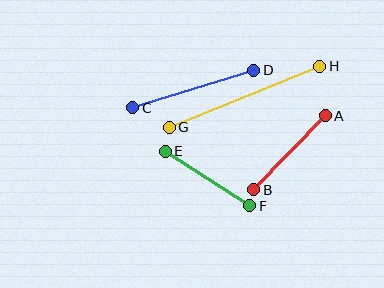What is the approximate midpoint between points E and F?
The midpoint is at approximately (208, 179) pixels.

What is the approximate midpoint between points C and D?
The midpoint is at approximately (193, 89) pixels.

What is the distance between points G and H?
The distance is approximately 162 pixels.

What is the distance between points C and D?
The distance is approximately 127 pixels.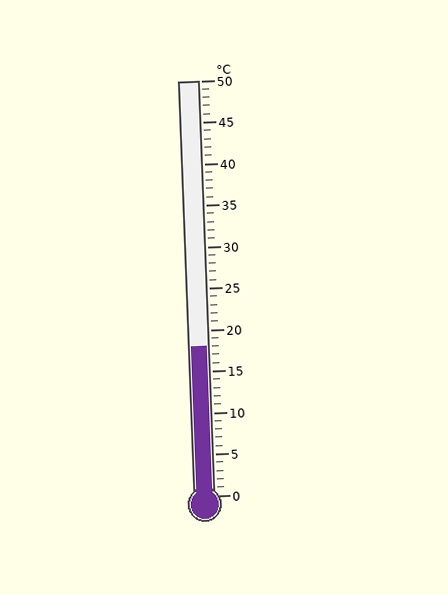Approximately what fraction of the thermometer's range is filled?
The thermometer is filled to approximately 35% of its range.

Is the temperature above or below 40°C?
The temperature is below 40°C.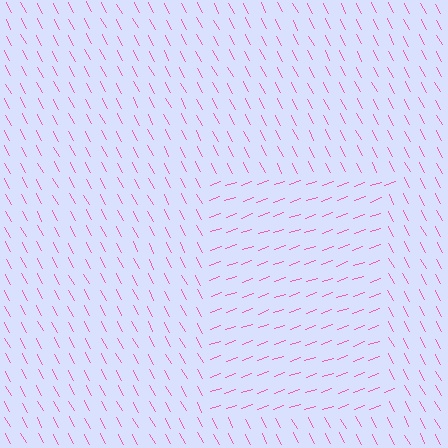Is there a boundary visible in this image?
Yes, there is a texture boundary formed by a change in line orientation.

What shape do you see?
I see a rectangle.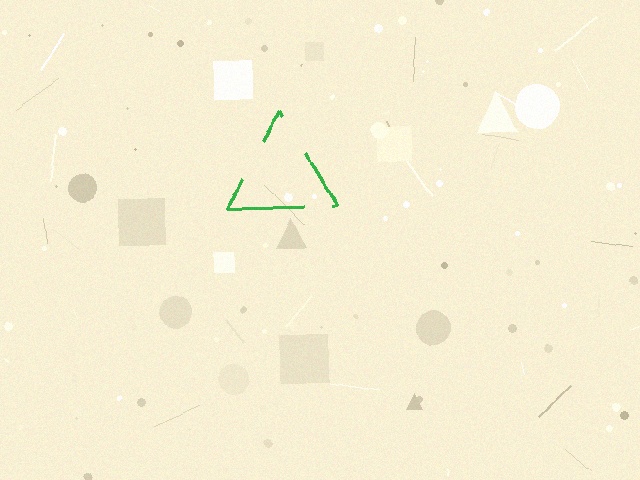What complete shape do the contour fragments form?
The contour fragments form a triangle.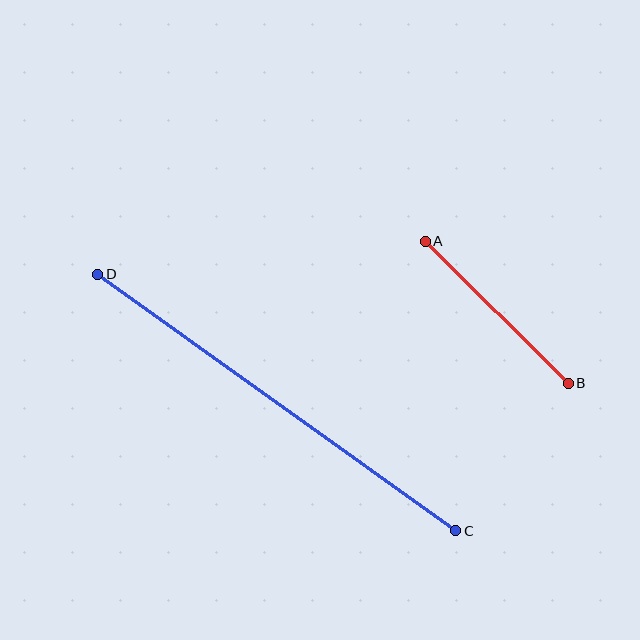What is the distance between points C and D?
The distance is approximately 440 pixels.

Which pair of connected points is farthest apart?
Points C and D are farthest apart.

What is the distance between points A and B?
The distance is approximately 202 pixels.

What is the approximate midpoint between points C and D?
The midpoint is at approximately (277, 403) pixels.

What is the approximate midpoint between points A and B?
The midpoint is at approximately (497, 312) pixels.